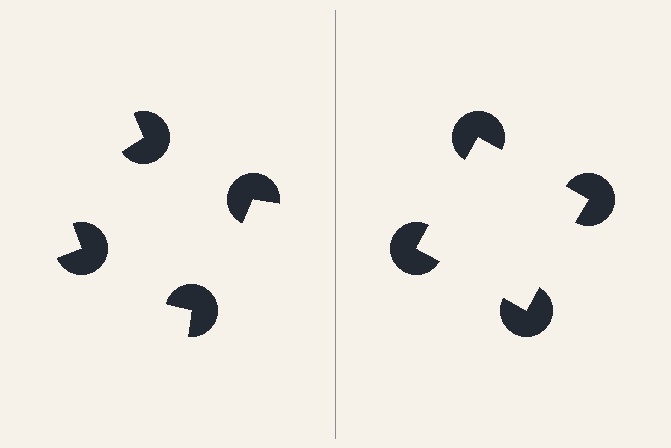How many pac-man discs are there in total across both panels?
8 — 4 on each side.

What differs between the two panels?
The pac-man discs are positioned identically on both sides; only the wedge orientations differ. On the right they align to a square; on the left they are misaligned.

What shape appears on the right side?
An illusory square.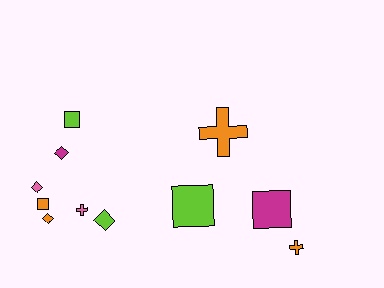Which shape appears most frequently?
Square, with 4 objects.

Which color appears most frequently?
Orange, with 4 objects.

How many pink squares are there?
There are no pink squares.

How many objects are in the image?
There are 11 objects.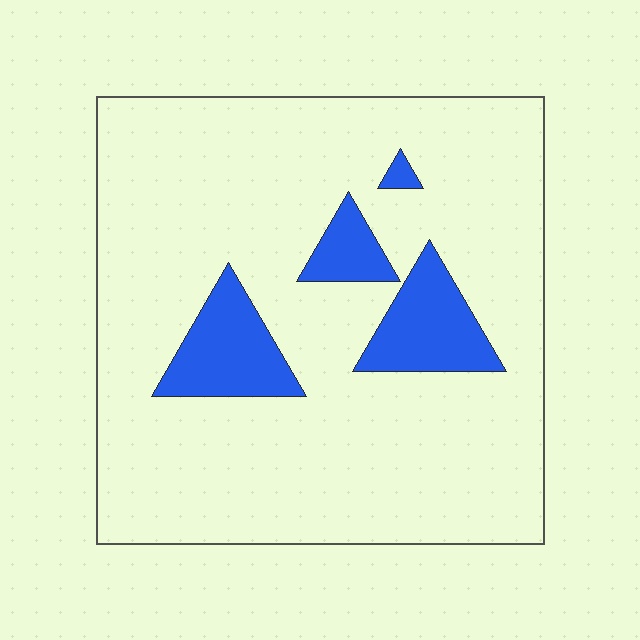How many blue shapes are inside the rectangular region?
4.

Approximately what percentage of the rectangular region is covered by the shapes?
Approximately 15%.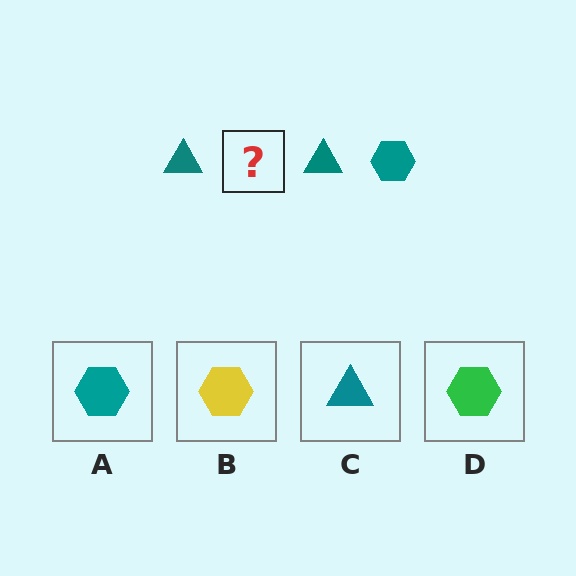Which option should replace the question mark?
Option A.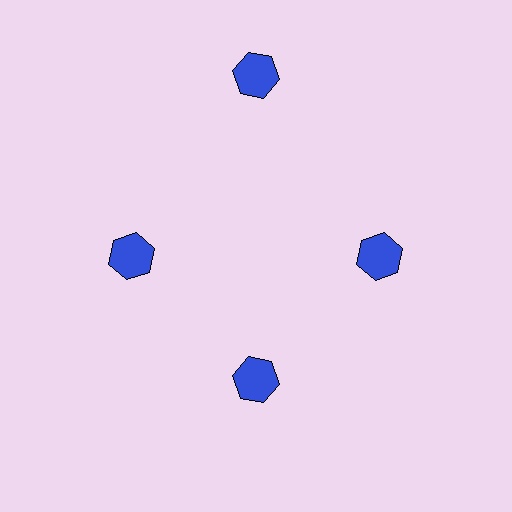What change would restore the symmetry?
The symmetry would be restored by moving it inward, back onto the ring so that all 4 hexagons sit at equal angles and equal distance from the center.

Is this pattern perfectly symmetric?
No. The 4 blue hexagons are arranged in a ring, but one element near the 12 o'clock position is pushed outward from the center, breaking the 4-fold rotational symmetry.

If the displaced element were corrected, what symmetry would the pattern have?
It would have 4-fold rotational symmetry — the pattern would map onto itself every 90 degrees.